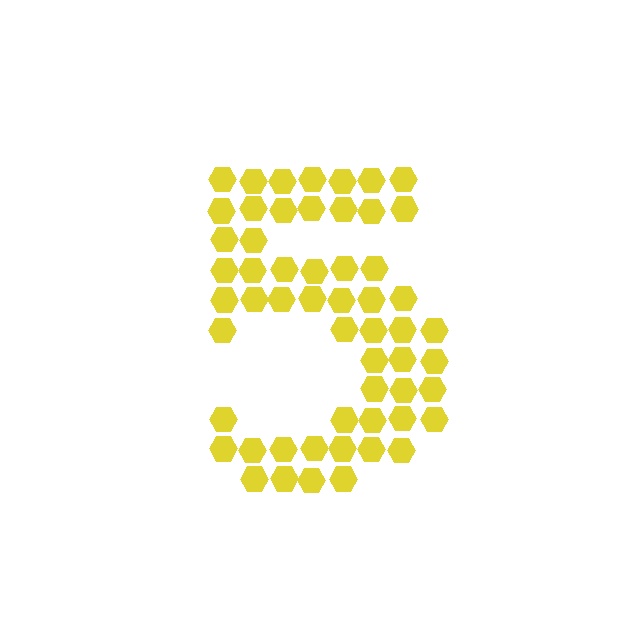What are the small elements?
The small elements are hexagons.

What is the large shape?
The large shape is the digit 5.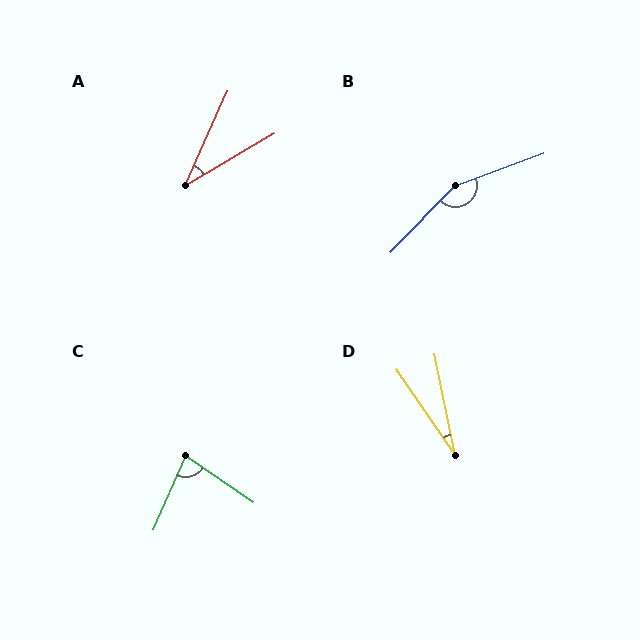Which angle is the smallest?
D, at approximately 23 degrees.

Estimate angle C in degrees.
Approximately 79 degrees.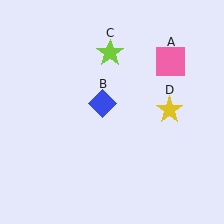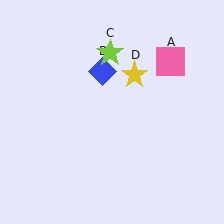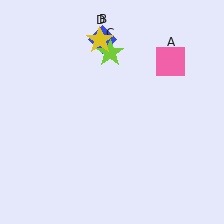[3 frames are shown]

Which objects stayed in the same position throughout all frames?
Pink square (object A) and lime star (object C) remained stationary.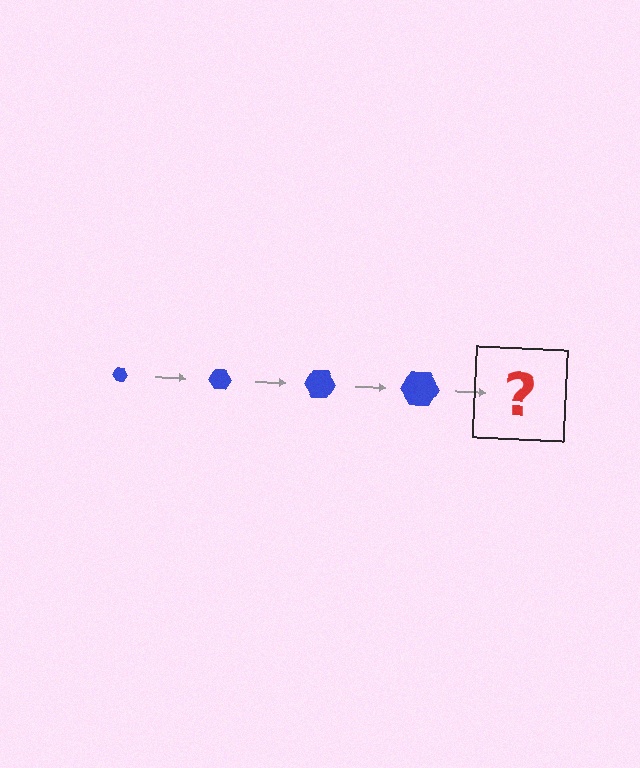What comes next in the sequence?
The next element should be a blue hexagon, larger than the previous one.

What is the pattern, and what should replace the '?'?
The pattern is that the hexagon gets progressively larger each step. The '?' should be a blue hexagon, larger than the previous one.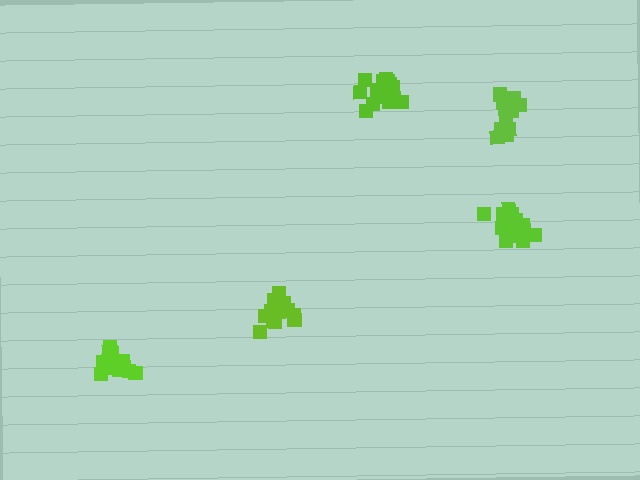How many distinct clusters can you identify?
There are 5 distinct clusters.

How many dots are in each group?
Group 1: 17 dots, Group 2: 15 dots, Group 3: 14 dots, Group 4: 15 dots, Group 5: 15 dots (76 total).